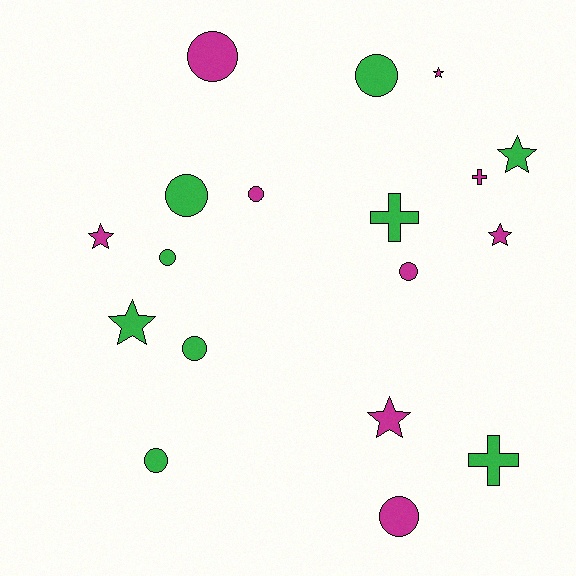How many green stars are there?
There are 2 green stars.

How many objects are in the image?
There are 18 objects.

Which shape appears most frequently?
Circle, with 9 objects.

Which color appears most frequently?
Magenta, with 9 objects.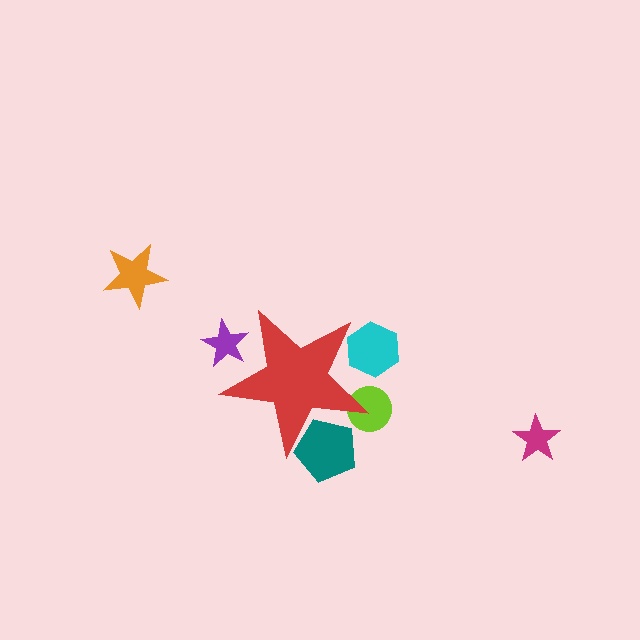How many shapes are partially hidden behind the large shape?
4 shapes are partially hidden.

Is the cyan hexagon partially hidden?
Yes, the cyan hexagon is partially hidden behind the red star.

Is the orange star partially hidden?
No, the orange star is fully visible.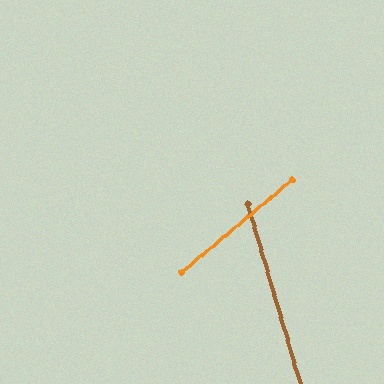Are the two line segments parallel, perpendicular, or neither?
Neither parallel nor perpendicular — they differ by about 66°.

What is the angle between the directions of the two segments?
Approximately 66 degrees.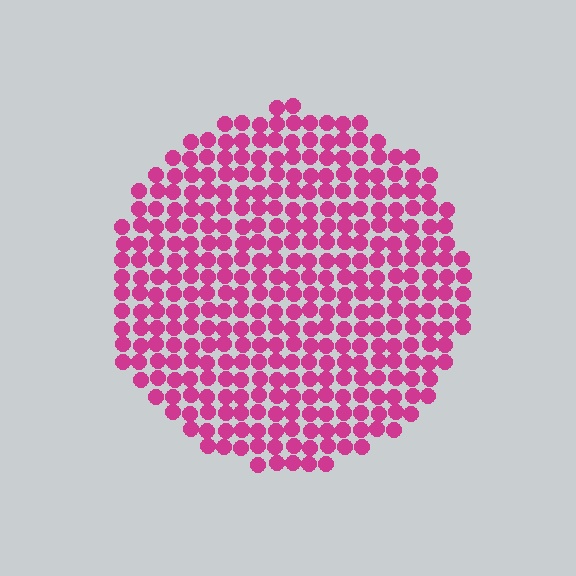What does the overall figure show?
The overall figure shows a circle.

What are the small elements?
The small elements are circles.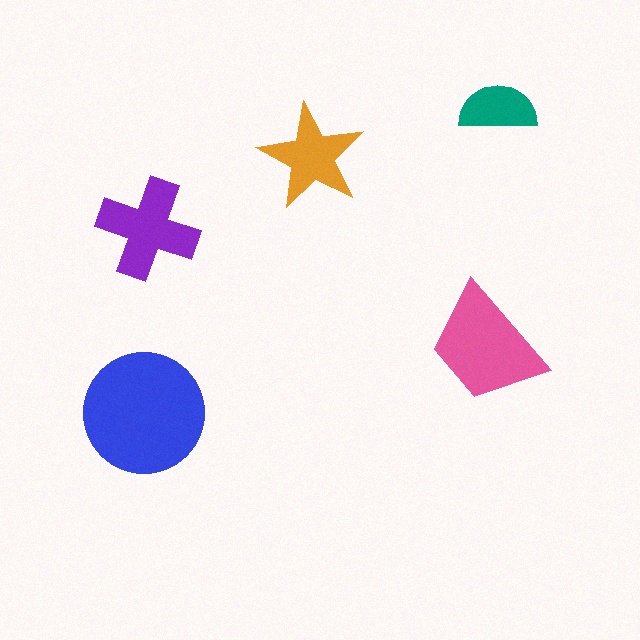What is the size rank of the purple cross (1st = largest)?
3rd.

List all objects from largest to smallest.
The blue circle, the pink trapezoid, the purple cross, the orange star, the teal semicircle.